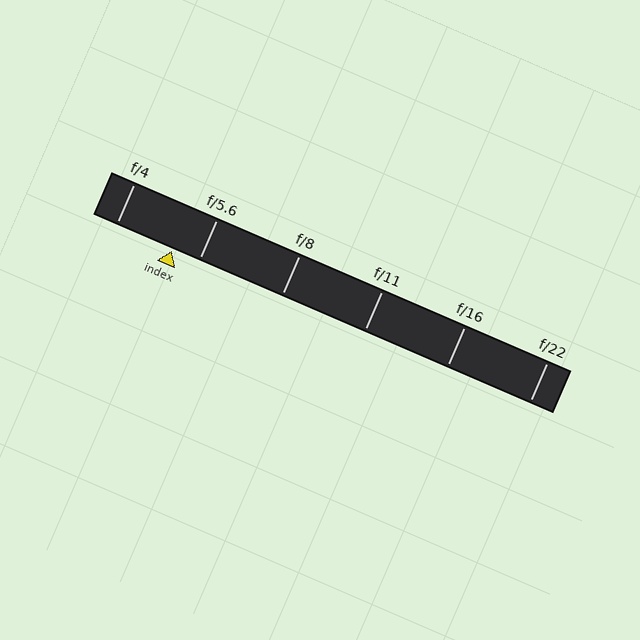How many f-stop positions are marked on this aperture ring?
There are 6 f-stop positions marked.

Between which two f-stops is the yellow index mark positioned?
The index mark is between f/4 and f/5.6.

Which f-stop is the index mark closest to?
The index mark is closest to f/5.6.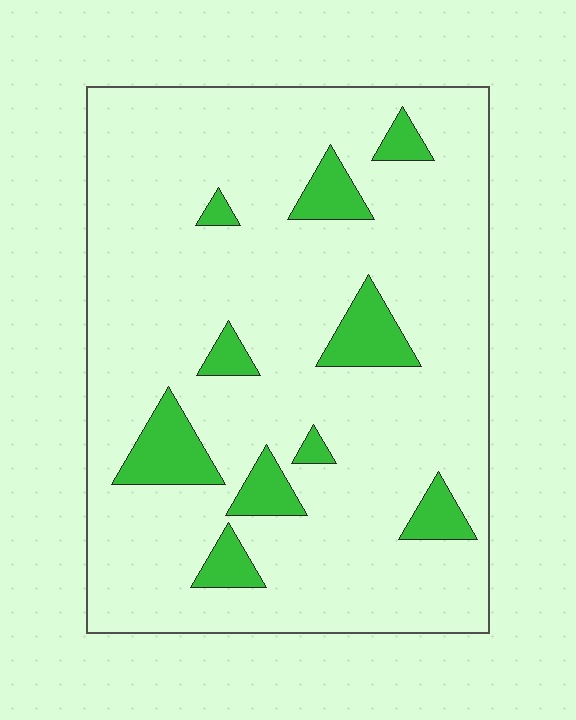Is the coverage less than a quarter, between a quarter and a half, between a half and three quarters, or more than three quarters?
Less than a quarter.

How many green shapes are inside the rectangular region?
10.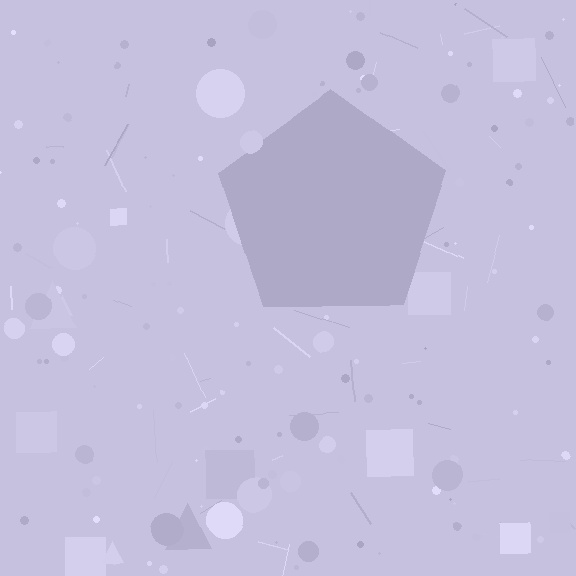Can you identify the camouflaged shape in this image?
The camouflaged shape is a pentagon.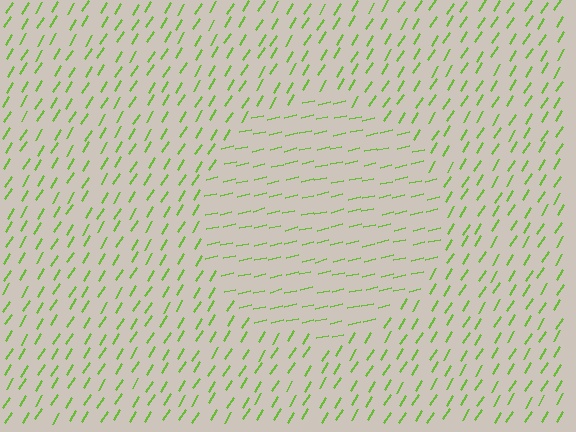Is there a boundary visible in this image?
Yes, there is a texture boundary formed by a change in line orientation.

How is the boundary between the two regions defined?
The boundary is defined purely by a change in line orientation (approximately 45 degrees difference). All lines are the same color and thickness.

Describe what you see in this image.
The image is filled with small lime line segments. A circle region in the image has lines oriented differently from the surrounding lines, creating a visible texture boundary.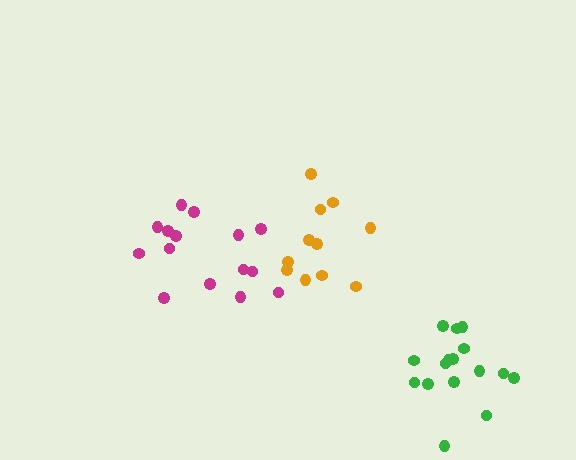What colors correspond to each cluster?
The clusters are colored: magenta, orange, green.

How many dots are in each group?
Group 1: 15 dots, Group 2: 11 dots, Group 3: 16 dots (42 total).